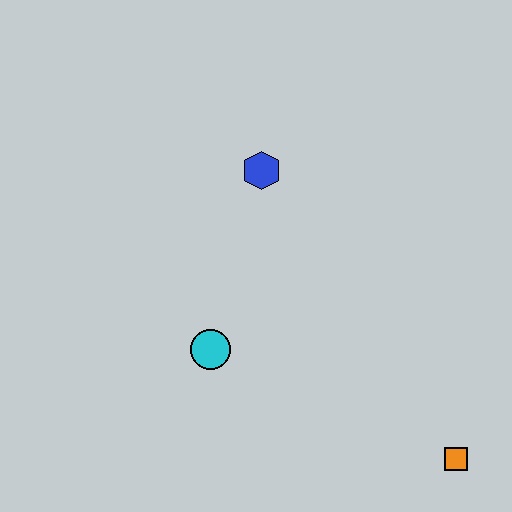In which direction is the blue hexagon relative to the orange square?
The blue hexagon is above the orange square.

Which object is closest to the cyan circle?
The blue hexagon is closest to the cyan circle.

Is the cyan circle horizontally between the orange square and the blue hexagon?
No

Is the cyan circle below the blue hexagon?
Yes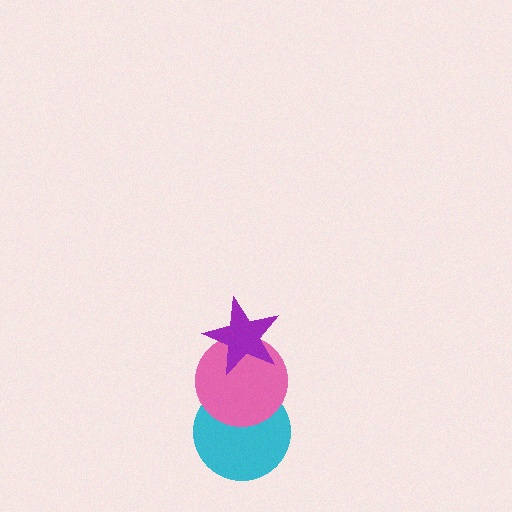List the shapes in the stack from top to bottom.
From top to bottom: the purple star, the pink circle, the cyan circle.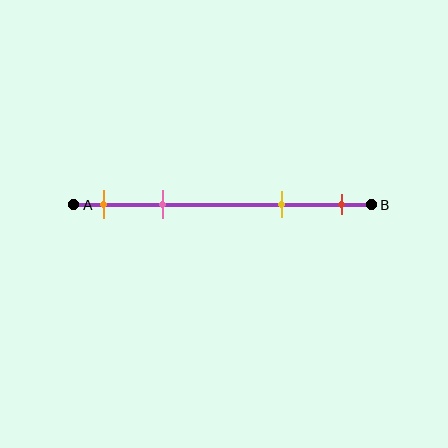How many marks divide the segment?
There are 4 marks dividing the segment.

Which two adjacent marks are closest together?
The orange and pink marks are the closest adjacent pair.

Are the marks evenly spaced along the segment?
No, the marks are not evenly spaced.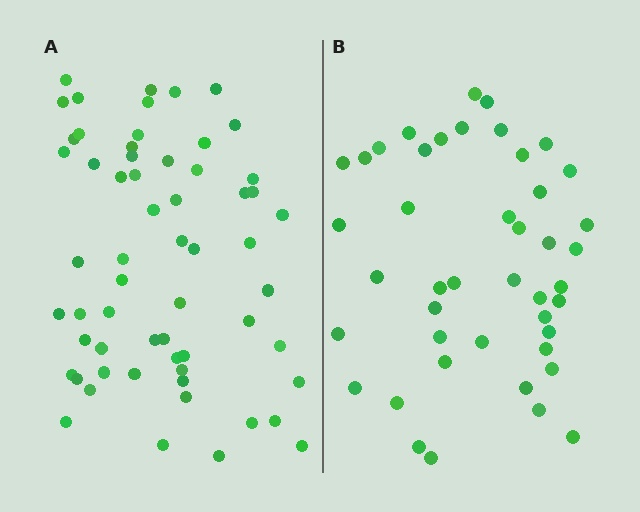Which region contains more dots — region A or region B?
Region A (the left region) has more dots.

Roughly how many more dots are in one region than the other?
Region A has approximately 15 more dots than region B.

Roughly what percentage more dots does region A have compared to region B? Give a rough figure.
About 35% more.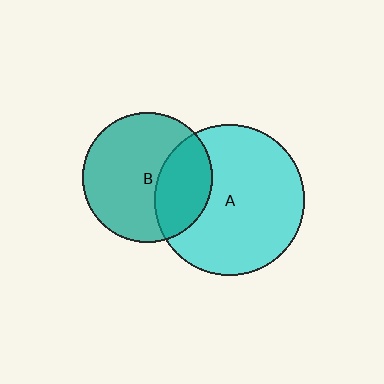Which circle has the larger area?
Circle A (cyan).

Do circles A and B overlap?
Yes.